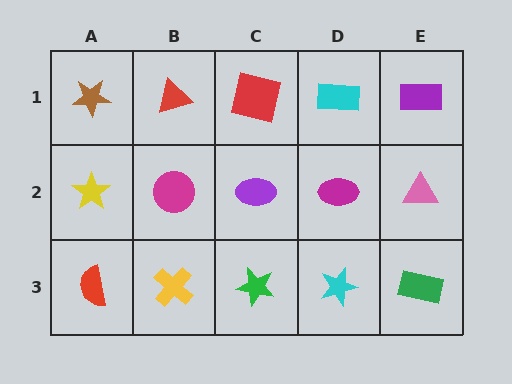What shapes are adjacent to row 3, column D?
A magenta ellipse (row 2, column D), a green star (row 3, column C), a green rectangle (row 3, column E).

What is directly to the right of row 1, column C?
A cyan rectangle.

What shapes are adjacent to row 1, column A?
A yellow star (row 2, column A), a red triangle (row 1, column B).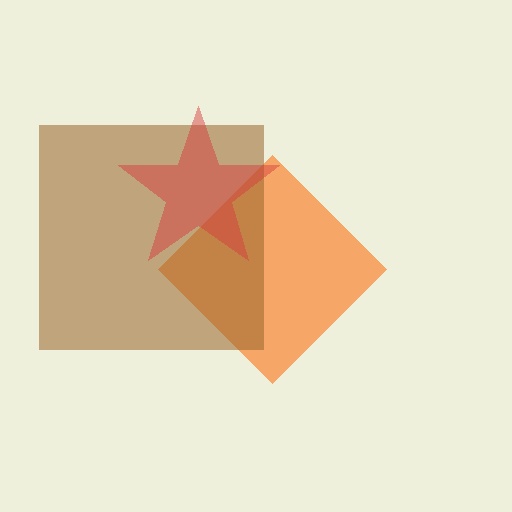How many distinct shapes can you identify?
There are 3 distinct shapes: an orange diamond, a brown square, a red star.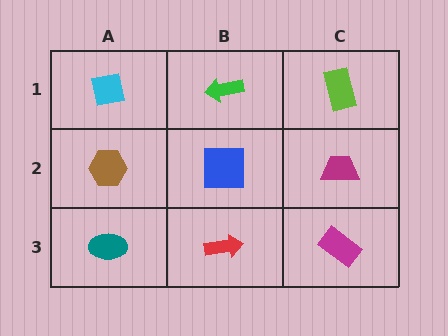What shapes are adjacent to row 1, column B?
A blue square (row 2, column B), a cyan square (row 1, column A), a lime rectangle (row 1, column C).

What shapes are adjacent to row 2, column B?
A green arrow (row 1, column B), a red arrow (row 3, column B), a brown hexagon (row 2, column A), a magenta trapezoid (row 2, column C).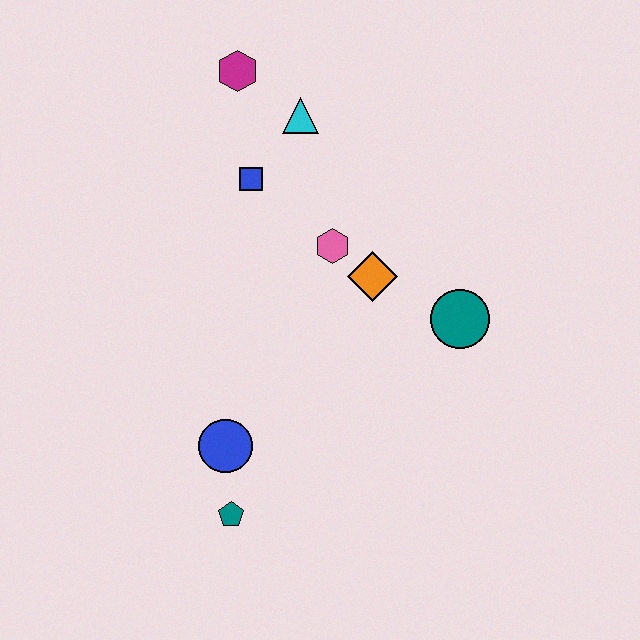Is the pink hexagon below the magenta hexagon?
Yes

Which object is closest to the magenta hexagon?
The cyan triangle is closest to the magenta hexagon.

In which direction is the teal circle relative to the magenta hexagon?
The teal circle is below the magenta hexagon.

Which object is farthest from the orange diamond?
The teal pentagon is farthest from the orange diamond.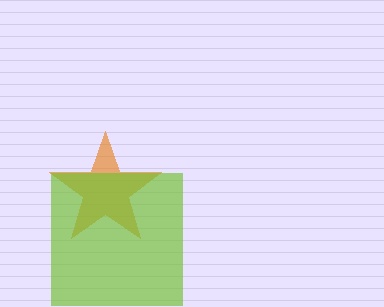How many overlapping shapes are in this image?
There are 2 overlapping shapes in the image.